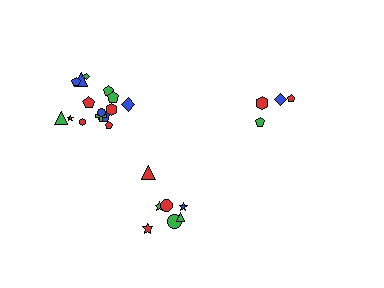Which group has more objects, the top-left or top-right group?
The top-left group.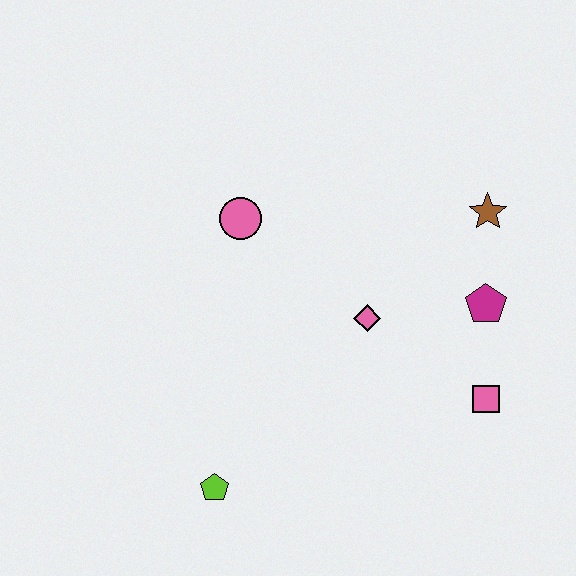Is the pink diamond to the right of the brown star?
No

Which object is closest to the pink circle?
The pink diamond is closest to the pink circle.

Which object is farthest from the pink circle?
The pink square is farthest from the pink circle.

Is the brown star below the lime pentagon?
No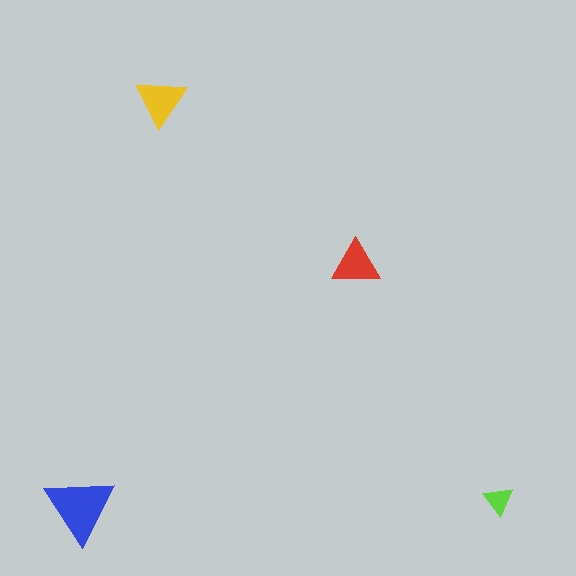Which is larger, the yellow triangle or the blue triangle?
The blue one.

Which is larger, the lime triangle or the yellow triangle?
The yellow one.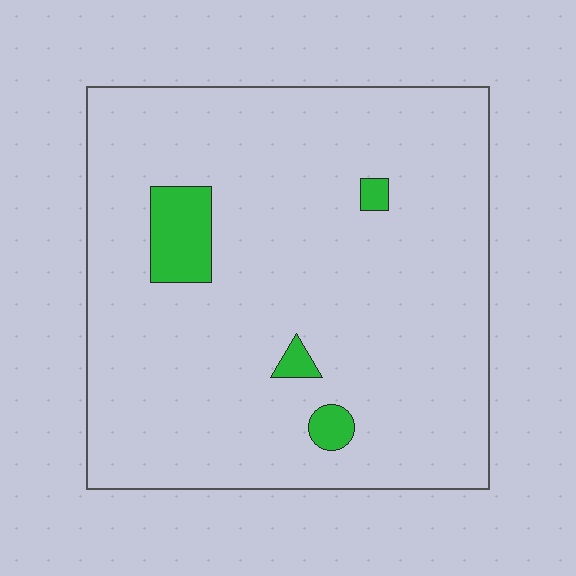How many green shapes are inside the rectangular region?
4.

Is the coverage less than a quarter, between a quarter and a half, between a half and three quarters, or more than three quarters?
Less than a quarter.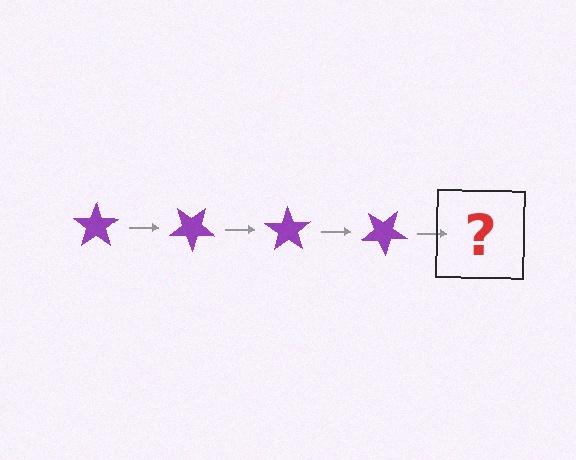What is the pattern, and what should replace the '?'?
The pattern is that the star rotates 35 degrees each step. The '?' should be a purple star rotated 140 degrees.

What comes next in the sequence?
The next element should be a purple star rotated 140 degrees.